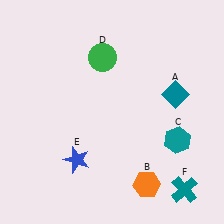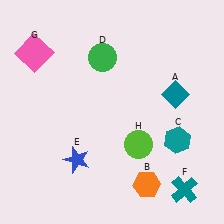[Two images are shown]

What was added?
A pink square (G), a lime circle (H) were added in Image 2.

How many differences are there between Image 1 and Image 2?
There are 2 differences between the two images.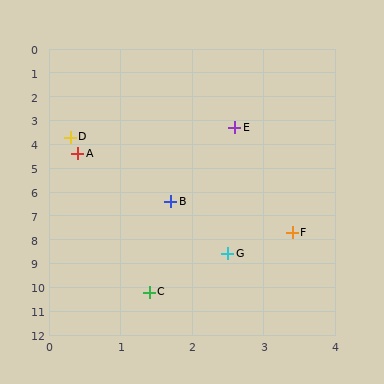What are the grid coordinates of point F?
Point F is at approximately (3.4, 7.7).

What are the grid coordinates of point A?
Point A is at approximately (0.4, 4.4).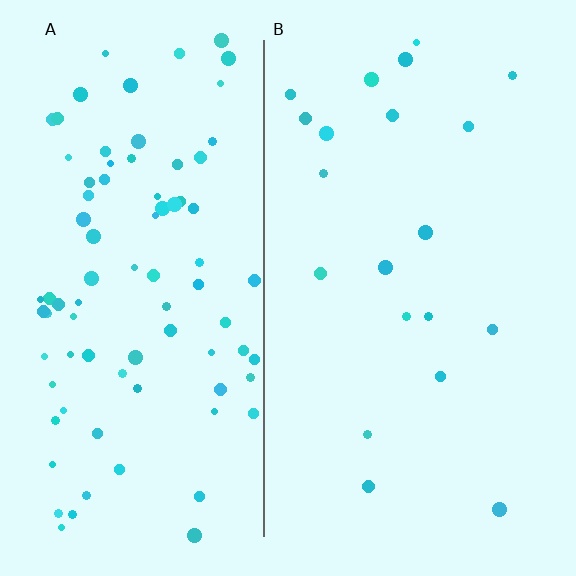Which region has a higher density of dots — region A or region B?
A (the left).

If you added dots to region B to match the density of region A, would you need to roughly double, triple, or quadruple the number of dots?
Approximately quadruple.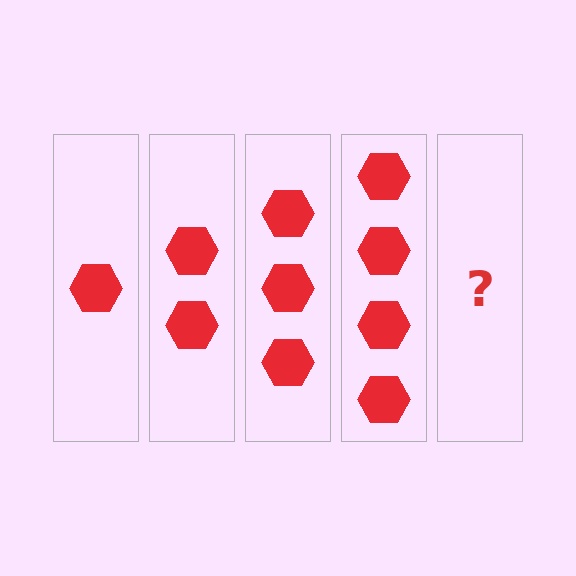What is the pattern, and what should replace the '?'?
The pattern is that each step adds one more hexagon. The '?' should be 5 hexagons.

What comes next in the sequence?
The next element should be 5 hexagons.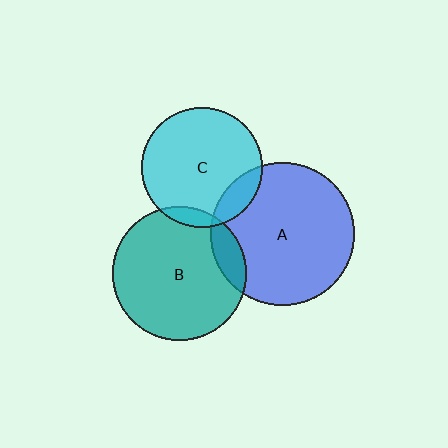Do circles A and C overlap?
Yes.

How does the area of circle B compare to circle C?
Approximately 1.2 times.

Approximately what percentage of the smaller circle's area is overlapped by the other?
Approximately 15%.